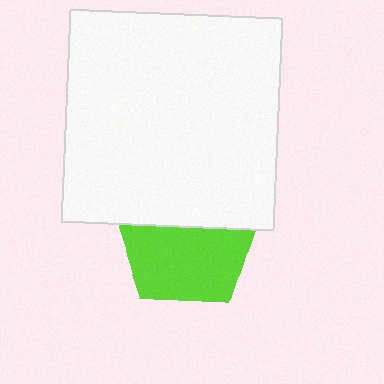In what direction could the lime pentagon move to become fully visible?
The lime pentagon could move down. That would shift it out from behind the white square entirely.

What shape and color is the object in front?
The object in front is a white square.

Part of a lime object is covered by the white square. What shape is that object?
It is a pentagon.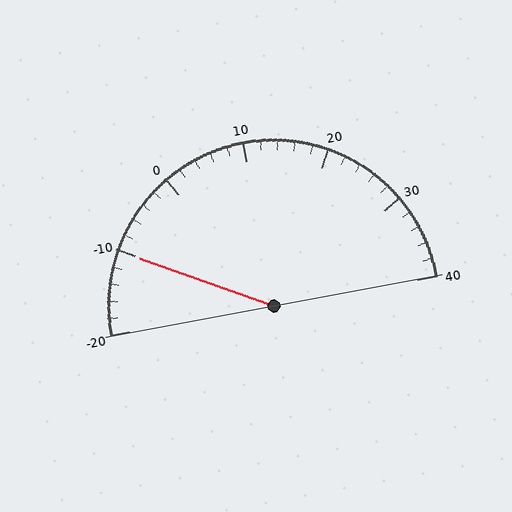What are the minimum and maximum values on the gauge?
The gauge ranges from -20 to 40.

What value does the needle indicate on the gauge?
The needle indicates approximately -10.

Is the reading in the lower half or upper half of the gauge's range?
The reading is in the lower half of the range (-20 to 40).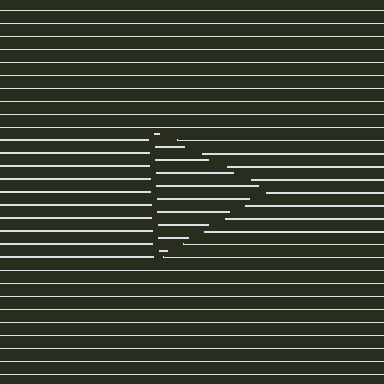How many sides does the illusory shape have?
3 sides — the line-ends trace a triangle.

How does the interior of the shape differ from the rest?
The interior of the shape contains the same grating, shifted by half a period — the contour is defined by the phase discontinuity where line-ends from the inner and outer gratings abut.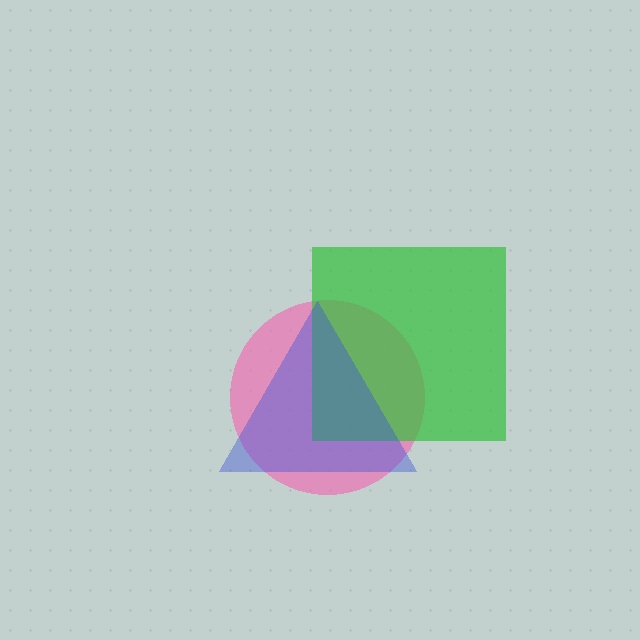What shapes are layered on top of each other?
The layered shapes are: a pink circle, a green square, a blue triangle.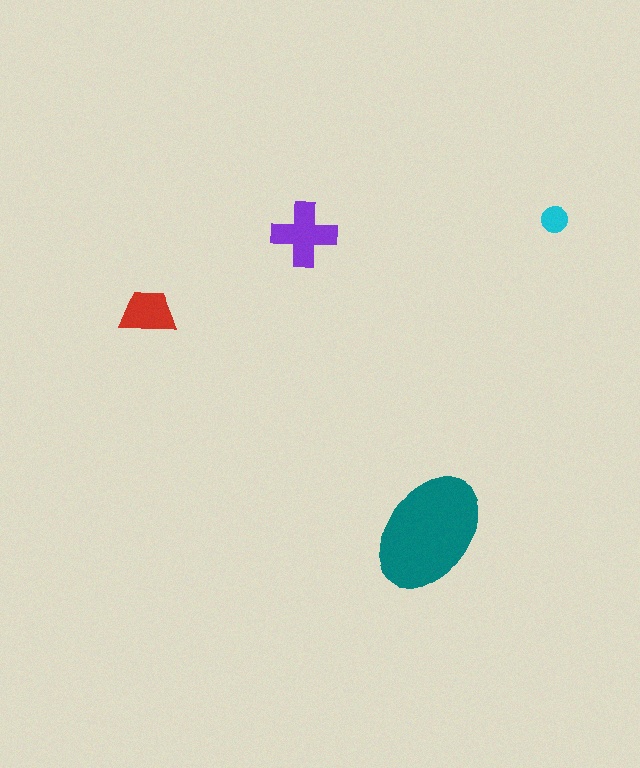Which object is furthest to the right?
The cyan circle is rightmost.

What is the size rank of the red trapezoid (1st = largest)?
3rd.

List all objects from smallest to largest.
The cyan circle, the red trapezoid, the purple cross, the teal ellipse.